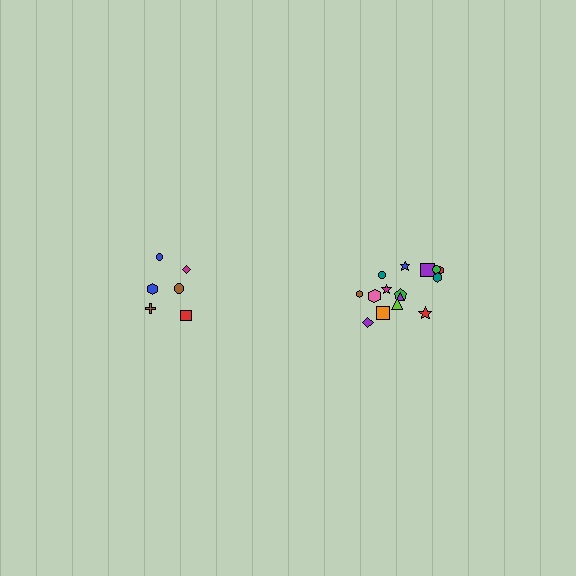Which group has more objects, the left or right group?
The right group.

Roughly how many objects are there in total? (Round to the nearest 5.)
Roughly 20 objects in total.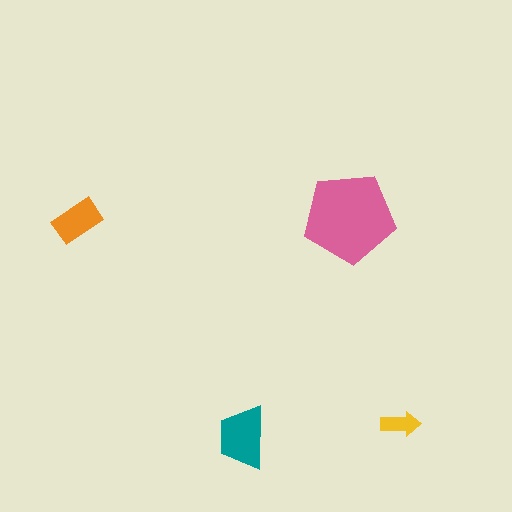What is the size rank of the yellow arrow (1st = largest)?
4th.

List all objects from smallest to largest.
The yellow arrow, the orange rectangle, the teal trapezoid, the pink pentagon.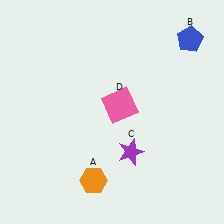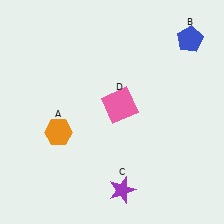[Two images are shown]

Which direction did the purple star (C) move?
The purple star (C) moved down.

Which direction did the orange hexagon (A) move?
The orange hexagon (A) moved up.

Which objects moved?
The objects that moved are: the orange hexagon (A), the purple star (C).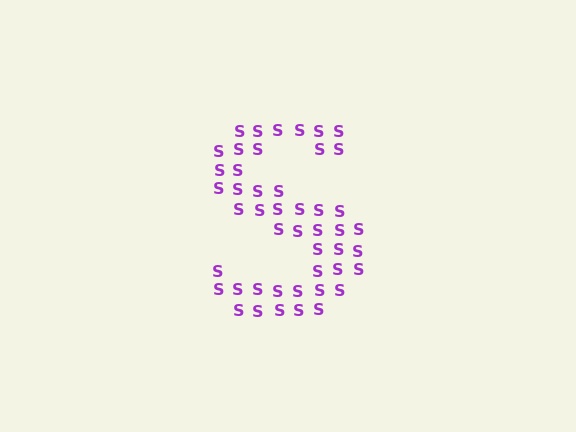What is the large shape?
The large shape is the letter S.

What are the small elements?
The small elements are letter S's.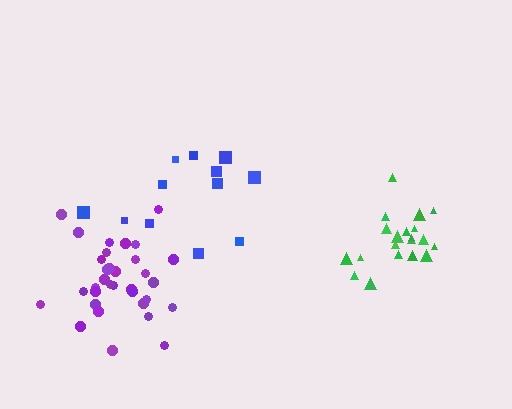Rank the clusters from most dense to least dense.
purple, green, blue.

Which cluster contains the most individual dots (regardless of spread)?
Purple (33).